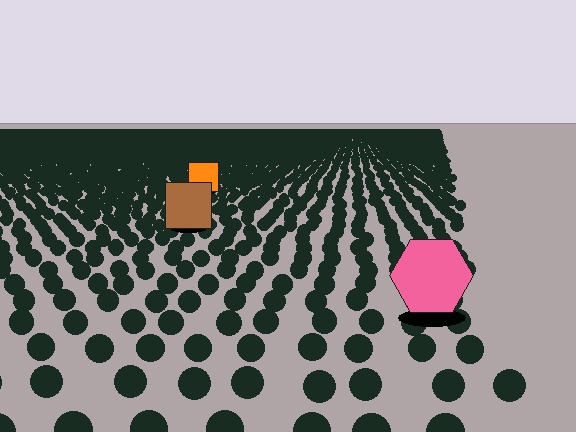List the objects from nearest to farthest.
From nearest to farthest: the pink hexagon, the brown square, the orange square.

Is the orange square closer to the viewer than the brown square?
No. The brown square is closer — you can tell from the texture gradient: the ground texture is coarser near it.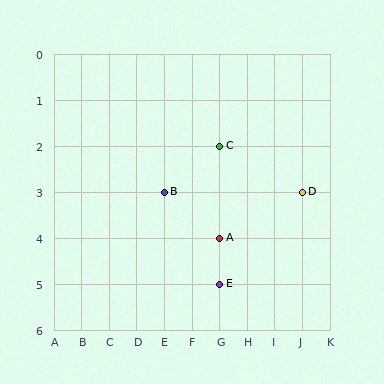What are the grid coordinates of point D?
Point D is at grid coordinates (J, 3).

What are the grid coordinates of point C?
Point C is at grid coordinates (G, 2).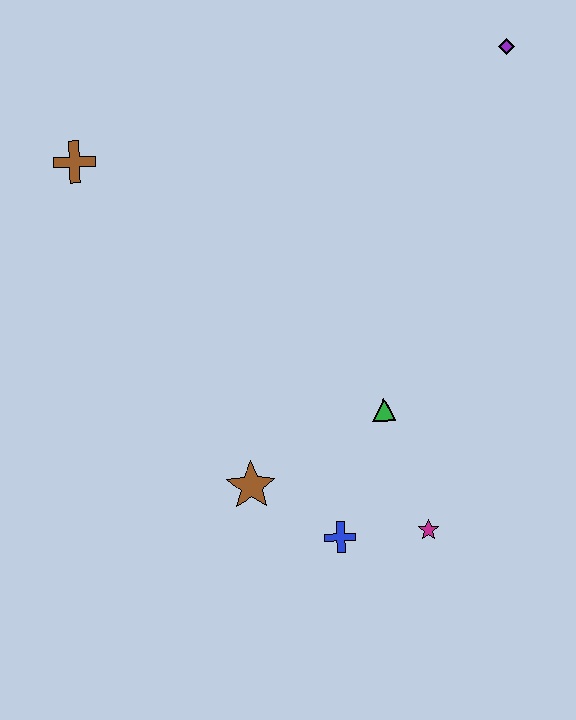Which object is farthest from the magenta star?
The brown cross is farthest from the magenta star.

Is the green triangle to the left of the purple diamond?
Yes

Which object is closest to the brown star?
The blue cross is closest to the brown star.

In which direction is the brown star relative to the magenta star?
The brown star is to the left of the magenta star.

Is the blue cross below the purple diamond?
Yes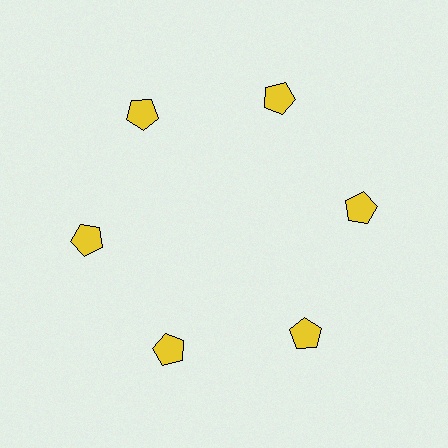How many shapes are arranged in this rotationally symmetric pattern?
There are 6 shapes, arranged in 6 groups of 1.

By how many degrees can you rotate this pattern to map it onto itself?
The pattern maps onto itself every 60 degrees of rotation.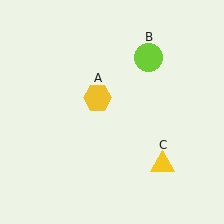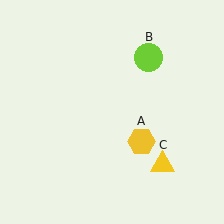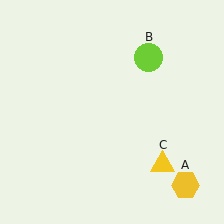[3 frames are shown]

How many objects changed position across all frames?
1 object changed position: yellow hexagon (object A).